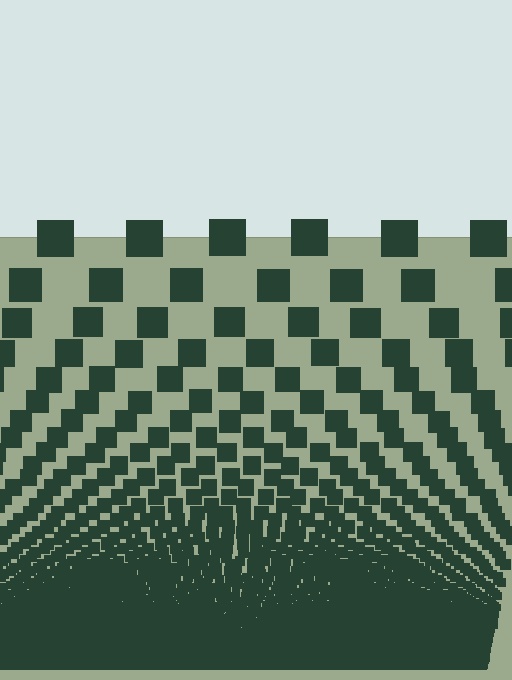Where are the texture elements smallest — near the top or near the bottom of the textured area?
Near the bottom.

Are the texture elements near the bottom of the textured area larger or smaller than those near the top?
Smaller. The gradient is inverted — elements near the bottom are smaller and denser.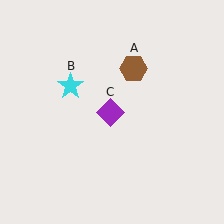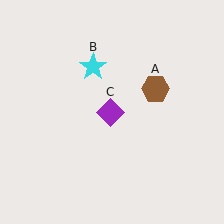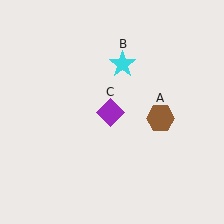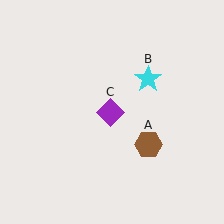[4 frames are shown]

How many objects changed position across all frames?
2 objects changed position: brown hexagon (object A), cyan star (object B).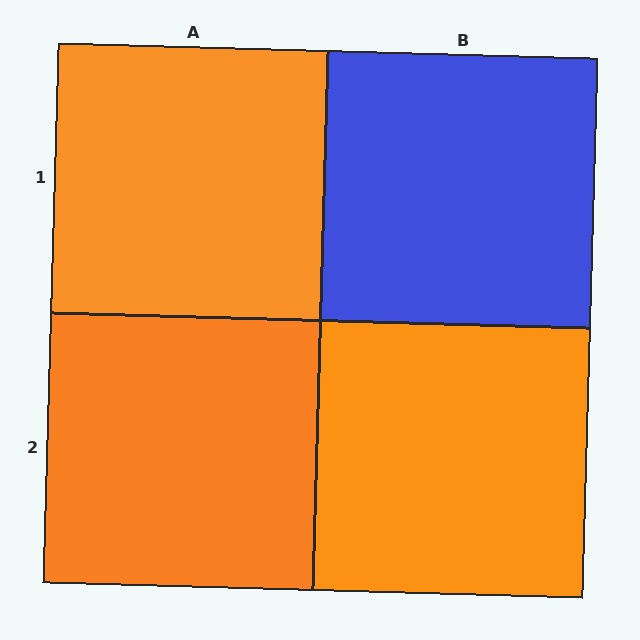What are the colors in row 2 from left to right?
Orange, orange.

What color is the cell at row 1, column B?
Blue.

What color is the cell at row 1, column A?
Orange.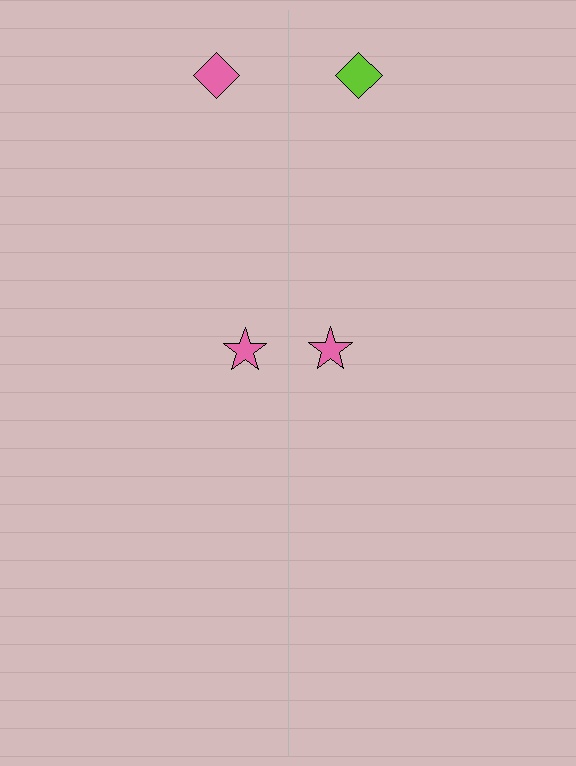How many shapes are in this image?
There are 4 shapes in this image.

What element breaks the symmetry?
The lime diamond on the right side breaks the symmetry — its mirror counterpart is pink.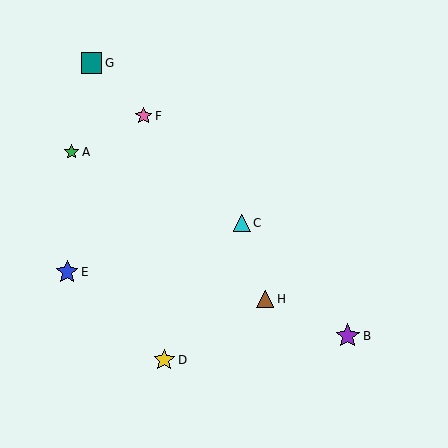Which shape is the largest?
The purple star (labeled B) is the largest.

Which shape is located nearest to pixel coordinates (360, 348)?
The purple star (labeled B) at (348, 336) is nearest to that location.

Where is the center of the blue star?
The center of the blue star is at (67, 272).